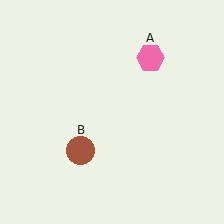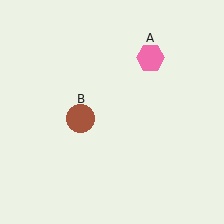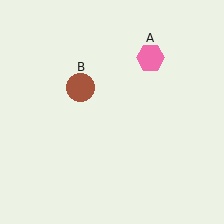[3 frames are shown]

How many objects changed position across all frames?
1 object changed position: brown circle (object B).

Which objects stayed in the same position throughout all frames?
Pink hexagon (object A) remained stationary.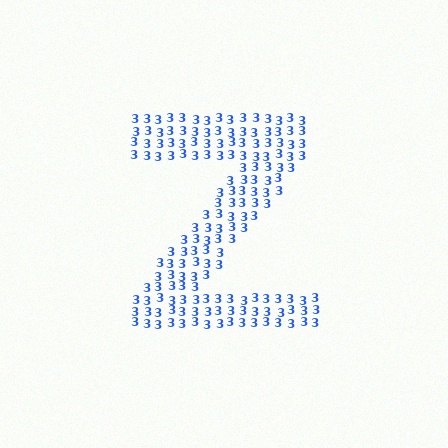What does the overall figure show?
The overall figure shows the letter Z.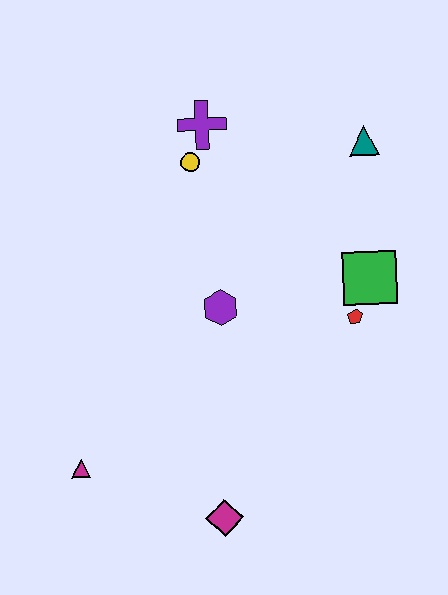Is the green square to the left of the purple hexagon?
No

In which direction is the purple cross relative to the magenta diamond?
The purple cross is above the magenta diamond.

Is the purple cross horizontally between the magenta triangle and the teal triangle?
Yes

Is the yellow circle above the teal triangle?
No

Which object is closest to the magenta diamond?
The magenta triangle is closest to the magenta diamond.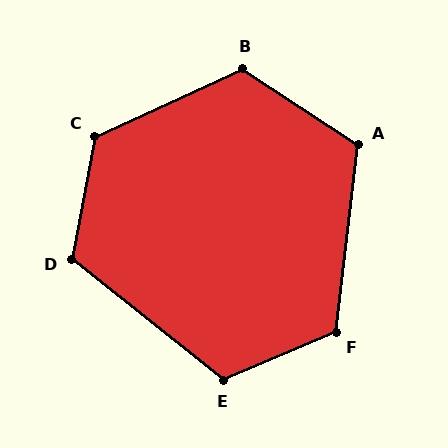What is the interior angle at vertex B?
Approximately 122 degrees (obtuse).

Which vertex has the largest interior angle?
C, at approximately 125 degrees.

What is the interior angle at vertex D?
Approximately 118 degrees (obtuse).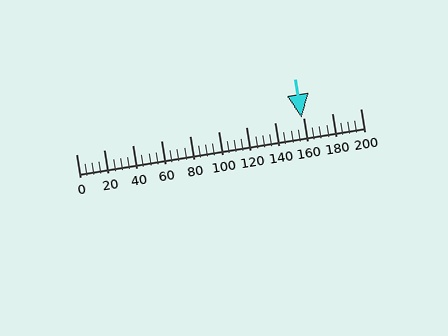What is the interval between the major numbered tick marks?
The major tick marks are spaced 20 units apart.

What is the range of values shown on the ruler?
The ruler shows values from 0 to 200.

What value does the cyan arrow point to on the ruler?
The cyan arrow points to approximately 159.